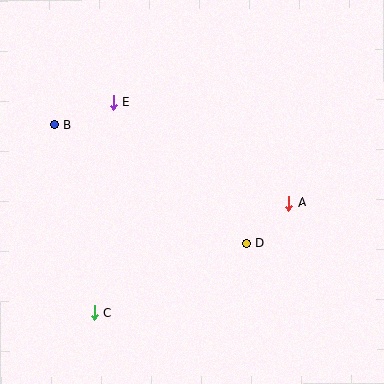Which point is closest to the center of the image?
Point D at (246, 243) is closest to the center.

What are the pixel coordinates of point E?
Point E is at (113, 103).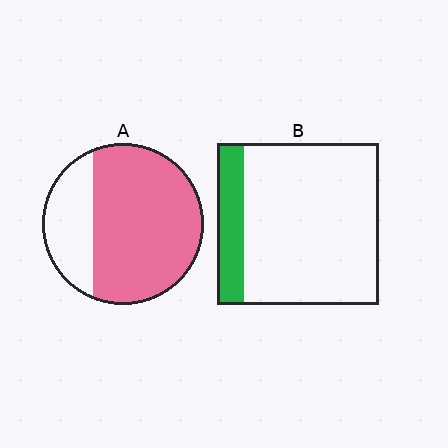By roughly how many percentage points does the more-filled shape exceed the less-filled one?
By roughly 55 percentage points (A over B).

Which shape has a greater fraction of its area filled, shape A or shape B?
Shape A.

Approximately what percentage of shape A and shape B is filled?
A is approximately 75% and B is approximately 15%.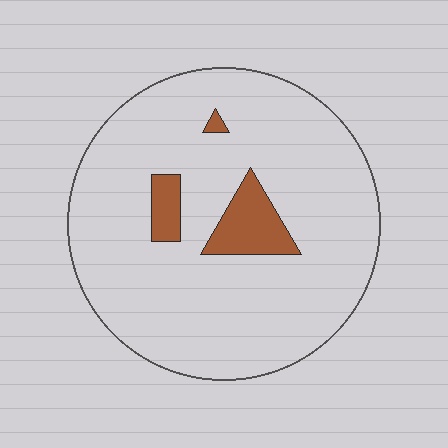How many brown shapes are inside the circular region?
3.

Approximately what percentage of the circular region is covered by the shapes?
Approximately 10%.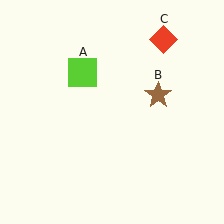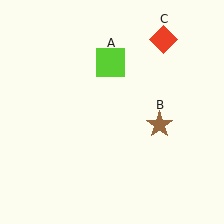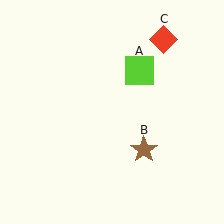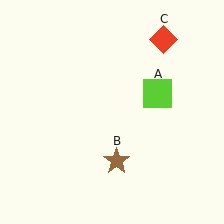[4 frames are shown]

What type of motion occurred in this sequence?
The lime square (object A), brown star (object B) rotated clockwise around the center of the scene.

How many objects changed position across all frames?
2 objects changed position: lime square (object A), brown star (object B).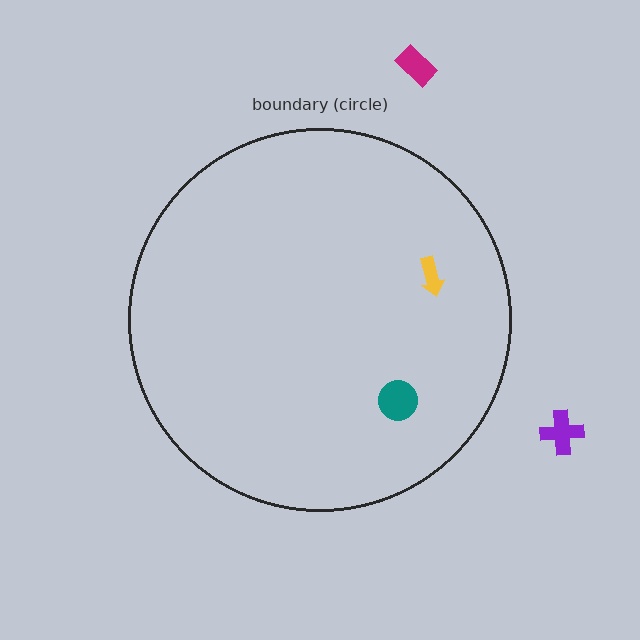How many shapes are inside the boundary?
2 inside, 2 outside.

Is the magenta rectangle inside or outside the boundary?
Outside.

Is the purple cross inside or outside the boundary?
Outside.